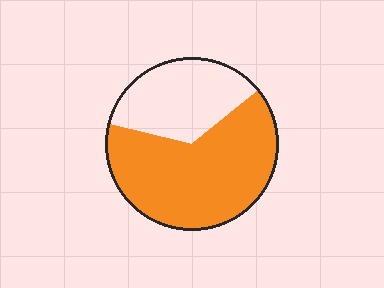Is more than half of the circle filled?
Yes.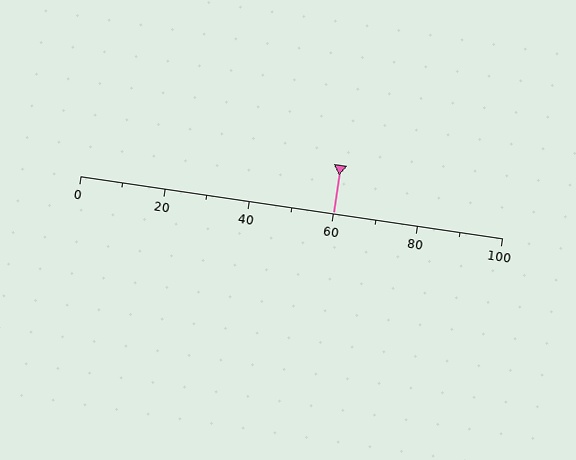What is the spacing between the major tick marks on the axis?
The major ticks are spaced 20 apart.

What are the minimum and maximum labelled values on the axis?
The axis runs from 0 to 100.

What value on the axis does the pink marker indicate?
The marker indicates approximately 60.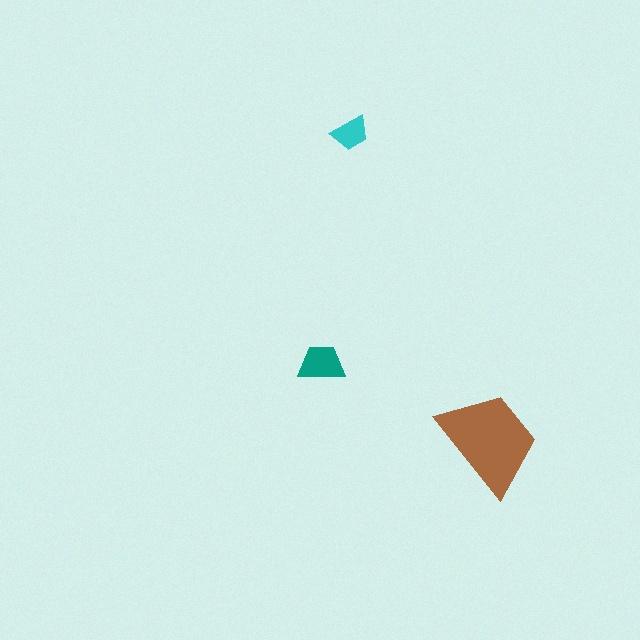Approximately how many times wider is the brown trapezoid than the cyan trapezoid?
About 3 times wider.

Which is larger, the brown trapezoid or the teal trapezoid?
The brown one.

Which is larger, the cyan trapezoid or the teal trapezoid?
The teal one.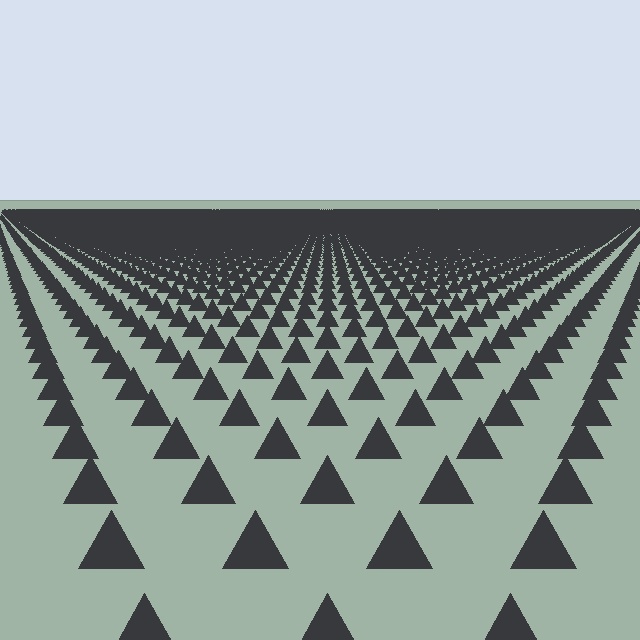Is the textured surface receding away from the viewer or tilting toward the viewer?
The surface is receding away from the viewer. Texture elements get smaller and denser toward the top.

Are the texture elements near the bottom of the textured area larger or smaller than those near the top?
Larger. Near the bottom, elements are closer to the viewer and appear at a bigger on-screen size.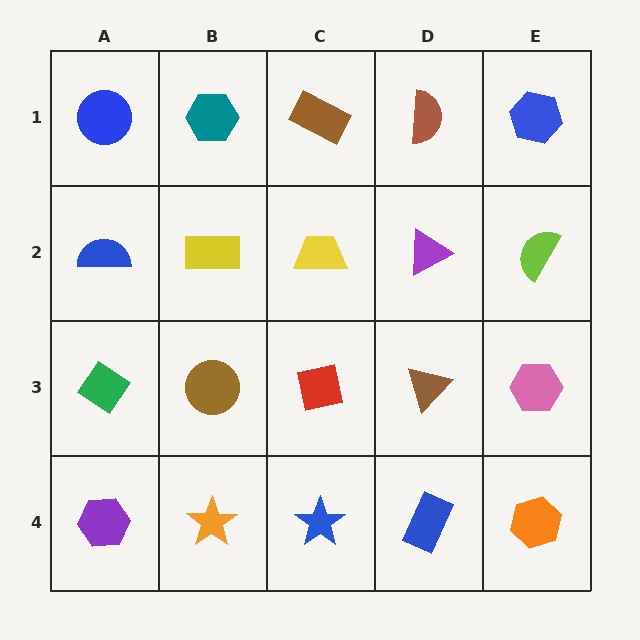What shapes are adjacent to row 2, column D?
A brown semicircle (row 1, column D), a brown triangle (row 3, column D), a yellow trapezoid (row 2, column C), a lime semicircle (row 2, column E).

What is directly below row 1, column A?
A blue semicircle.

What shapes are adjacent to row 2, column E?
A blue hexagon (row 1, column E), a pink hexagon (row 3, column E), a purple triangle (row 2, column D).